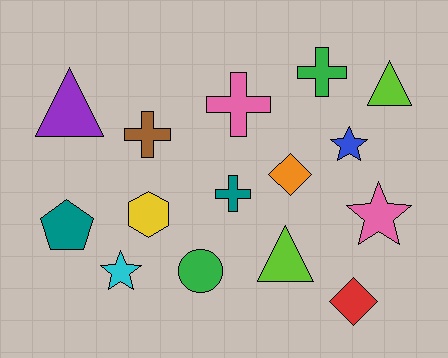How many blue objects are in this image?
There is 1 blue object.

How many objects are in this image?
There are 15 objects.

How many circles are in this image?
There is 1 circle.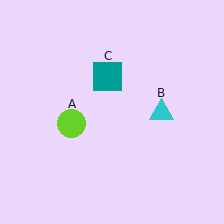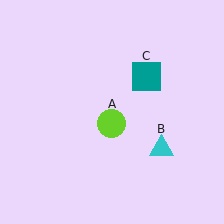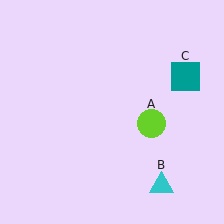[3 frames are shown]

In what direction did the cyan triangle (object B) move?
The cyan triangle (object B) moved down.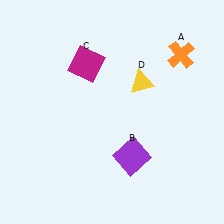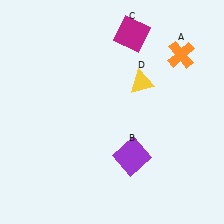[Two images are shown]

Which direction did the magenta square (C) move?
The magenta square (C) moved right.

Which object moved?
The magenta square (C) moved right.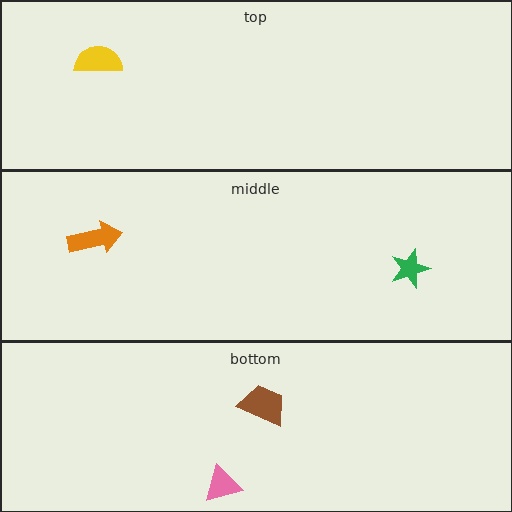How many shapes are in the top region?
1.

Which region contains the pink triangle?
The bottom region.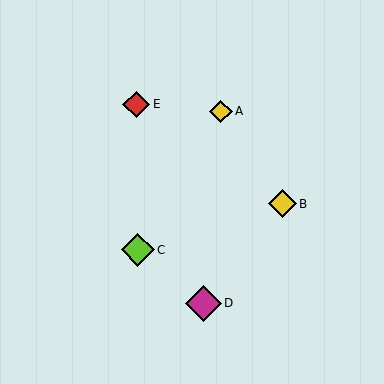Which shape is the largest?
The magenta diamond (labeled D) is the largest.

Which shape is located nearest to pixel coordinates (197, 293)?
The magenta diamond (labeled D) at (203, 303) is nearest to that location.